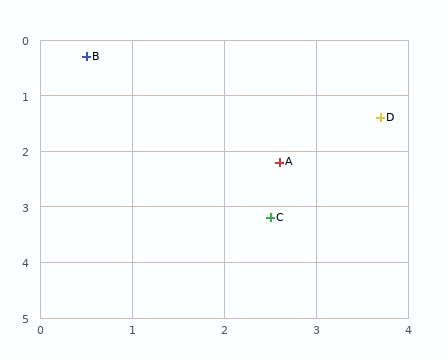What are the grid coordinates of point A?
Point A is at approximately (2.6, 2.2).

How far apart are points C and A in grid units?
Points C and A are about 1.0 grid units apart.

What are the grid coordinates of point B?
Point B is at approximately (0.5, 0.3).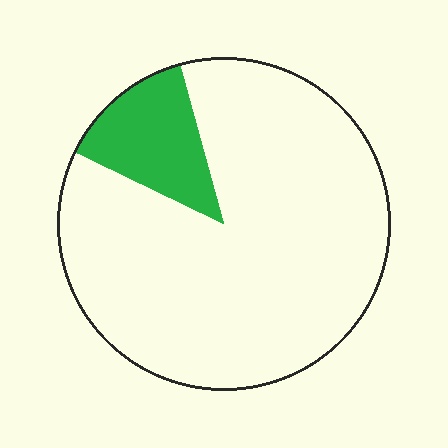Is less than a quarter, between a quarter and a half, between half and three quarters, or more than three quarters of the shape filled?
Less than a quarter.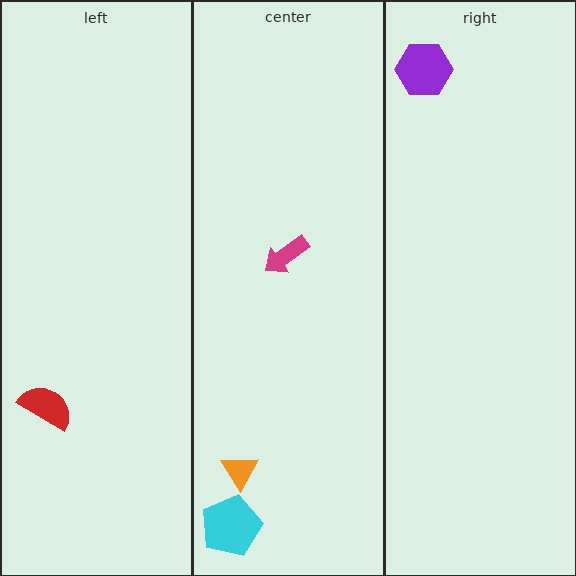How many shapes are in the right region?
1.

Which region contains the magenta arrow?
The center region.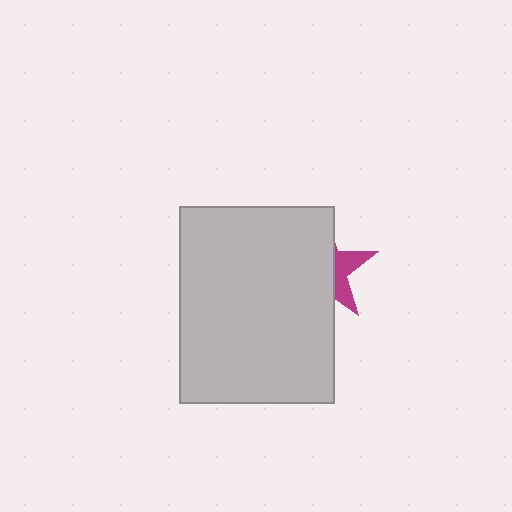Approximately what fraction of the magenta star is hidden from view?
Roughly 70% of the magenta star is hidden behind the light gray rectangle.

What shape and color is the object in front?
The object in front is a light gray rectangle.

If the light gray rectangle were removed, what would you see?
You would see the complete magenta star.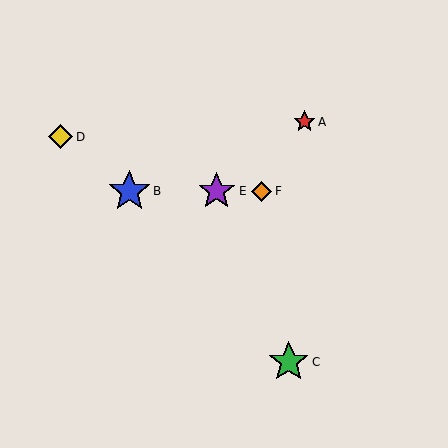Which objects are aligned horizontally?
Objects B, E, F are aligned horizontally.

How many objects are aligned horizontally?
3 objects (B, E, F) are aligned horizontally.